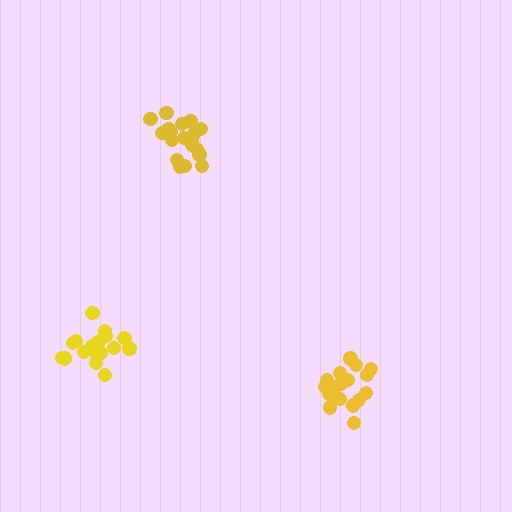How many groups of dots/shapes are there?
There are 3 groups.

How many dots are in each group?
Group 1: 19 dots, Group 2: 18 dots, Group 3: 18 dots (55 total).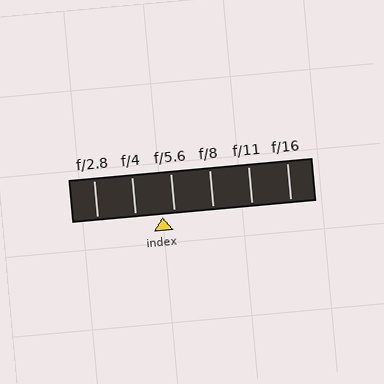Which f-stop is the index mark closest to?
The index mark is closest to f/5.6.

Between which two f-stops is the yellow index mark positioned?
The index mark is between f/4 and f/5.6.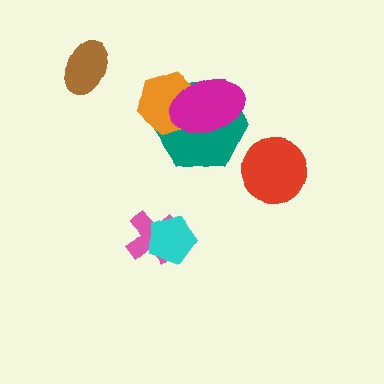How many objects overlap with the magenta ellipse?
2 objects overlap with the magenta ellipse.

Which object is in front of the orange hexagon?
The magenta ellipse is in front of the orange hexagon.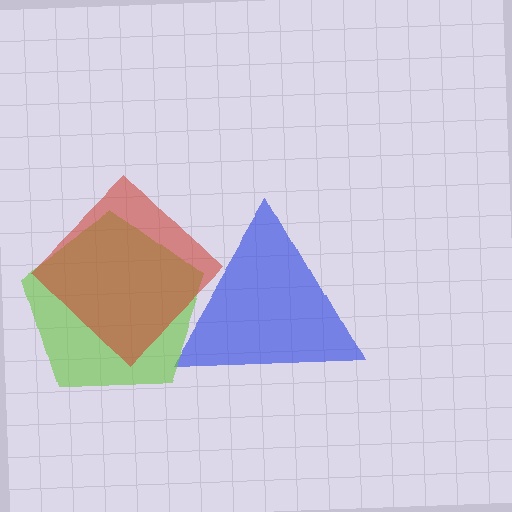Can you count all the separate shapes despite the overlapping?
Yes, there are 3 separate shapes.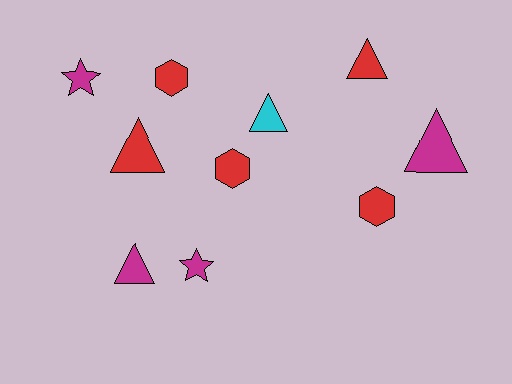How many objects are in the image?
There are 10 objects.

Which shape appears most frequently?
Triangle, with 5 objects.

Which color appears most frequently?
Red, with 5 objects.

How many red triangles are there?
There are 2 red triangles.